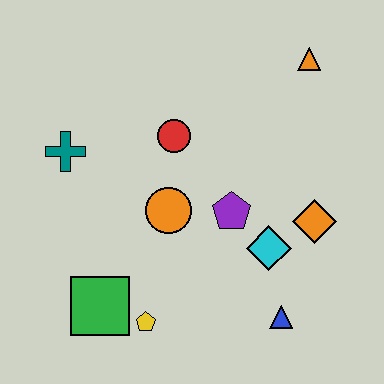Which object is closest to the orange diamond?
The cyan diamond is closest to the orange diamond.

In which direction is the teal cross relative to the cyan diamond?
The teal cross is to the left of the cyan diamond.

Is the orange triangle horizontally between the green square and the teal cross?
No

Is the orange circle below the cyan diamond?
No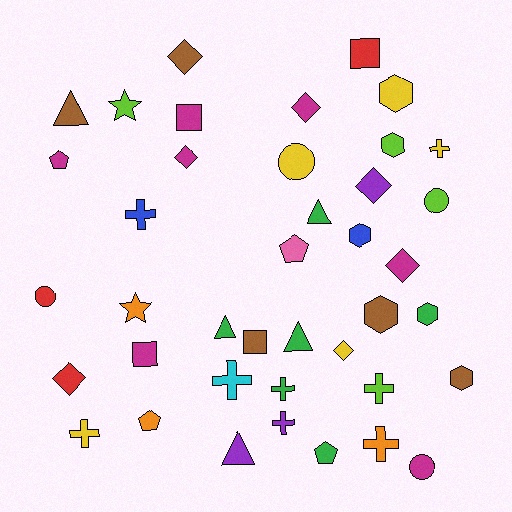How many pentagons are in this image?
There are 4 pentagons.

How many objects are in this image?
There are 40 objects.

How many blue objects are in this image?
There are 2 blue objects.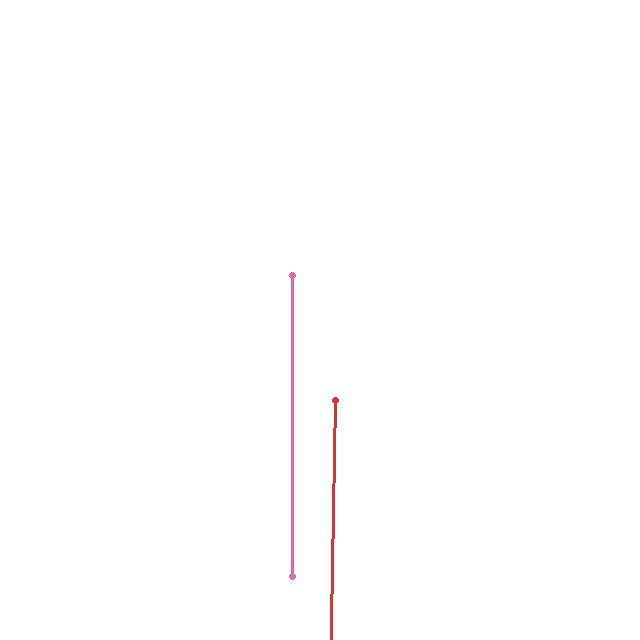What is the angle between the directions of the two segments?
Approximately 1 degree.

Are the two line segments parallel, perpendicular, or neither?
Parallel — their directions differ by only 1.2°.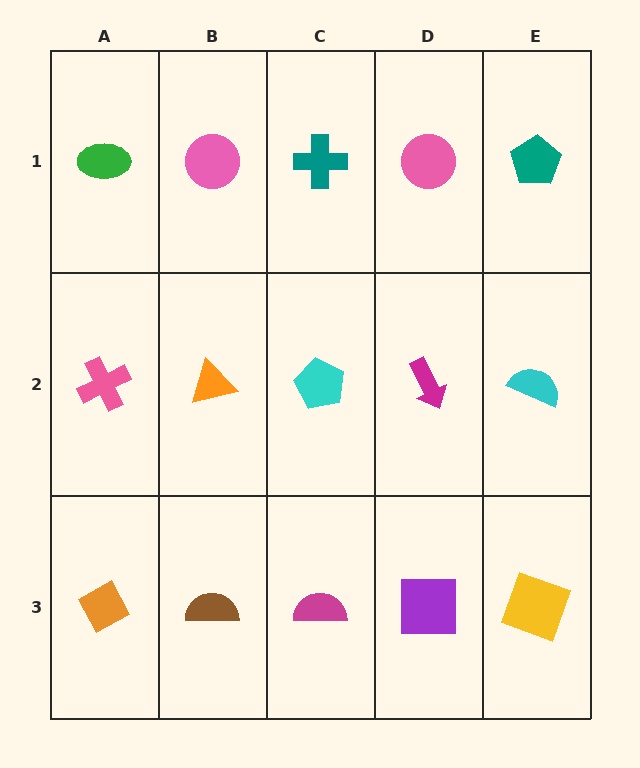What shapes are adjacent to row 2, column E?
A teal pentagon (row 1, column E), a yellow square (row 3, column E), a magenta arrow (row 2, column D).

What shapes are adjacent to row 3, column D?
A magenta arrow (row 2, column D), a magenta semicircle (row 3, column C), a yellow square (row 3, column E).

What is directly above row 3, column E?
A cyan semicircle.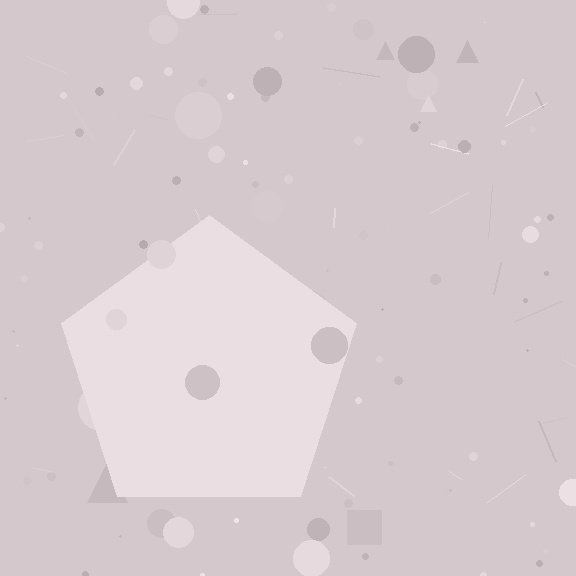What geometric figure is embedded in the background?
A pentagon is embedded in the background.